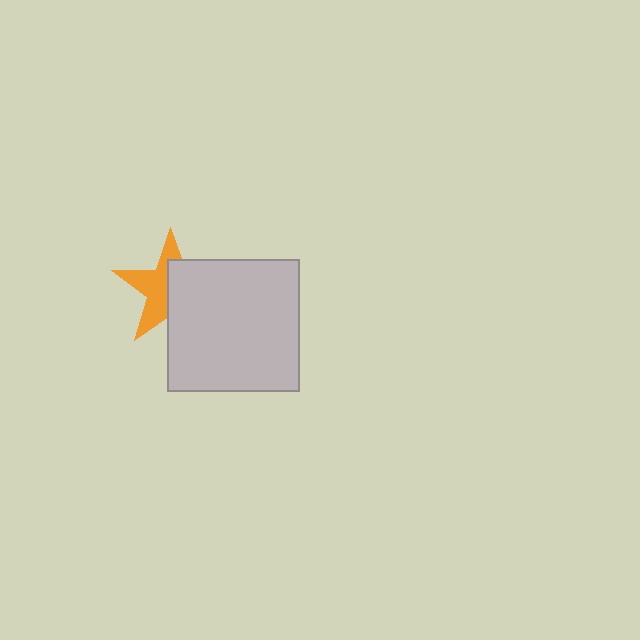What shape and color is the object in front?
The object in front is a light gray square.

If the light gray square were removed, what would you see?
You would see the complete orange star.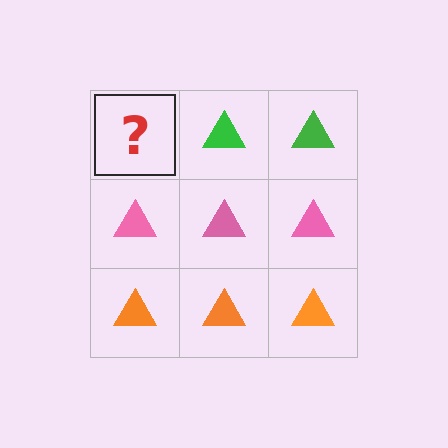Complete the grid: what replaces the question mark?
The question mark should be replaced with a green triangle.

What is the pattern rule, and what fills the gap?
The rule is that each row has a consistent color. The gap should be filled with a green triangle.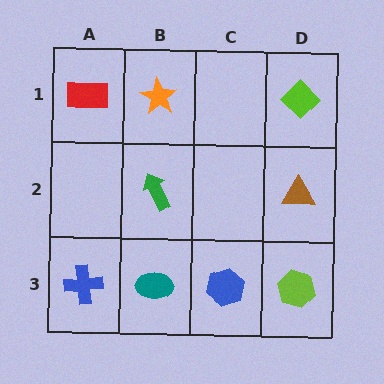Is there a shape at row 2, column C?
No, that cell is empty.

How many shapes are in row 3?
4 shapes.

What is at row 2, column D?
A brown triangle.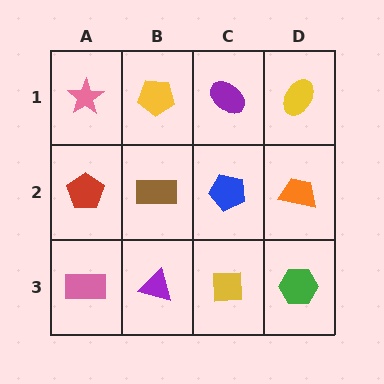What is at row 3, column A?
A pink rectangle.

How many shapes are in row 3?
4 shapes.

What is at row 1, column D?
A yellow ellipse.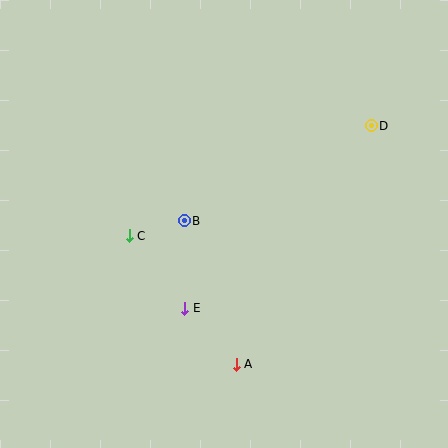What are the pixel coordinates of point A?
Point A is at (236, 364).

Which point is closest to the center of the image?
Point B at (184, 221) is closest to the center.